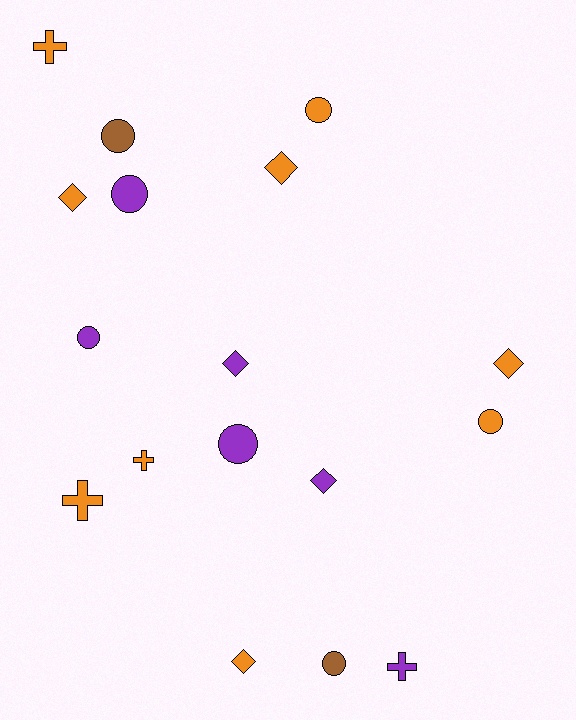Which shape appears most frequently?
Circle, with 7 objects.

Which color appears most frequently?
Orange, with 9 objects.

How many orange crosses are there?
There are 3 orange crosses.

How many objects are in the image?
There are 17 objects.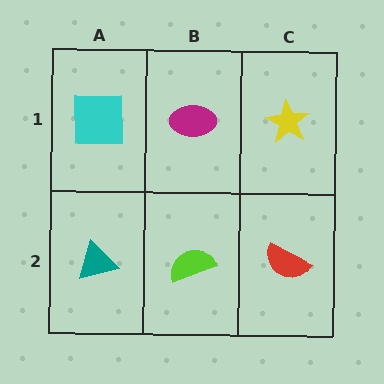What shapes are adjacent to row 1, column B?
A lime semicircle (row 2, column B), a cyan square (row 1, column A), a yellow star (row 1, column C).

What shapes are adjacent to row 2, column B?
A magenta ellipse (row 1, column B), a teal triangle (row 2, column A), a red semicircle (row 2, column C).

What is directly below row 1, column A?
A teal triangle.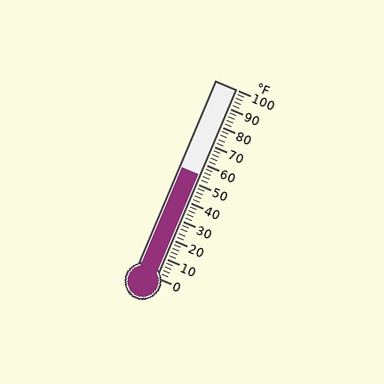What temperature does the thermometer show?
The thermometer shows approximately 54°F.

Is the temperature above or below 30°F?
The temperature is above 30°F.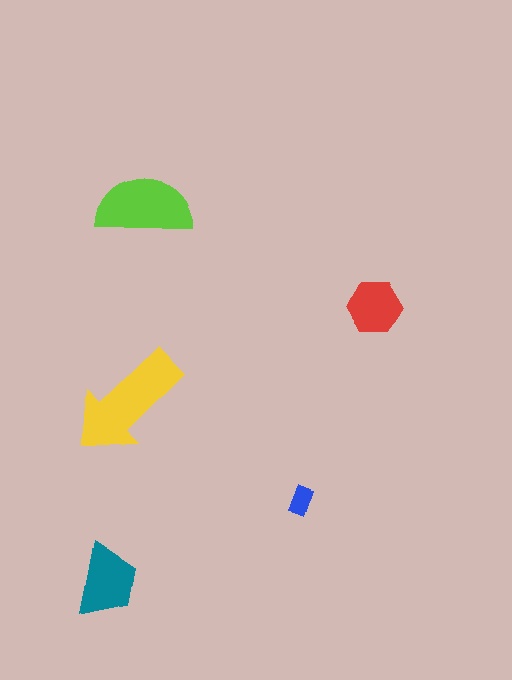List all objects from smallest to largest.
The blue rectangle, the red hexagon, the teal trapezoid, the lime semicircle, the yellow arrow.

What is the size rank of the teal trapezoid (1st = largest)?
3rd.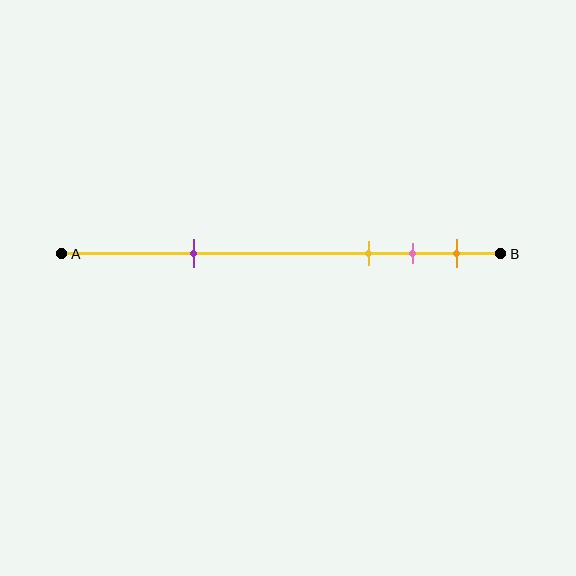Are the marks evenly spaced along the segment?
No, the marks are not evenly spaced.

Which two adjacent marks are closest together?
The pink and orange marks are the closest adjacent pair.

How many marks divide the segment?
There are 4 marks dividing the segment.